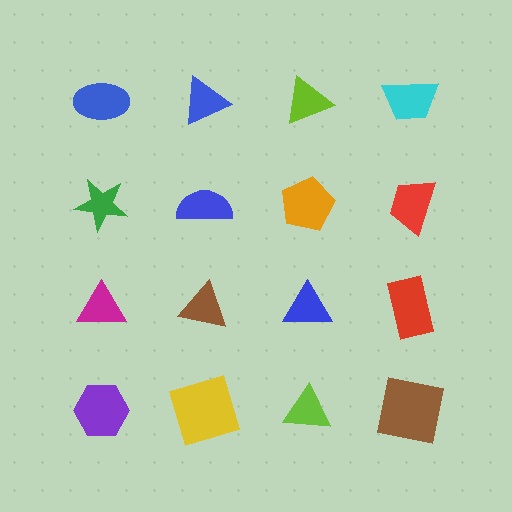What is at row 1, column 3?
A lime triangle.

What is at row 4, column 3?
A lime triangle.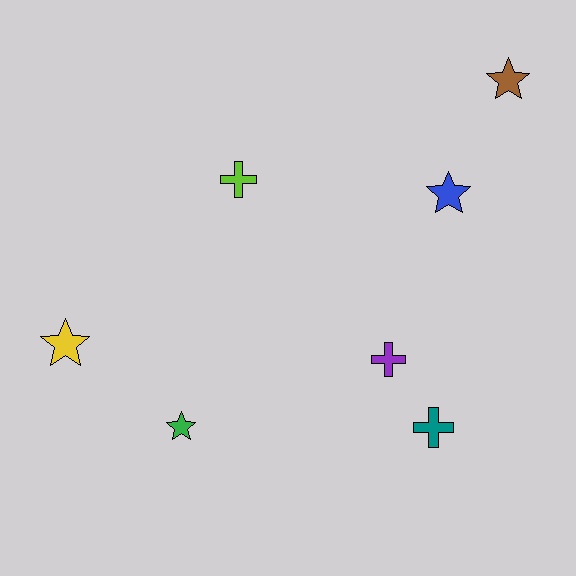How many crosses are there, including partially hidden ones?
There are 3 crosses.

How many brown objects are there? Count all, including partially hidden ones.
There is 1 brown object.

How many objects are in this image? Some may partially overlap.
There are 7 objects.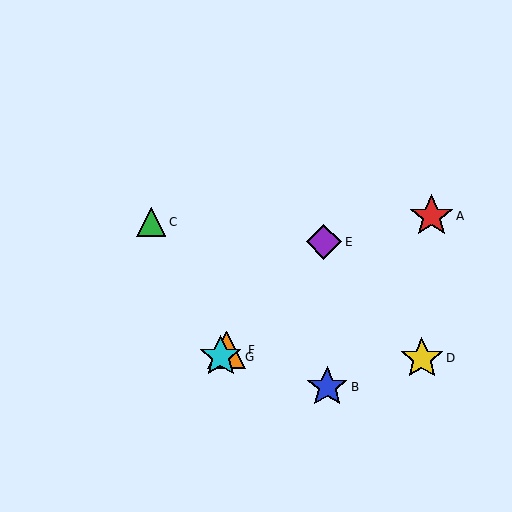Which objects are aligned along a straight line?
Objects E, F, G are aligned along a straight line.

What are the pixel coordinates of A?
Object A is at (432, 216).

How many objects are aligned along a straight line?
3 objects (E, F, G) are aligned along a straight line.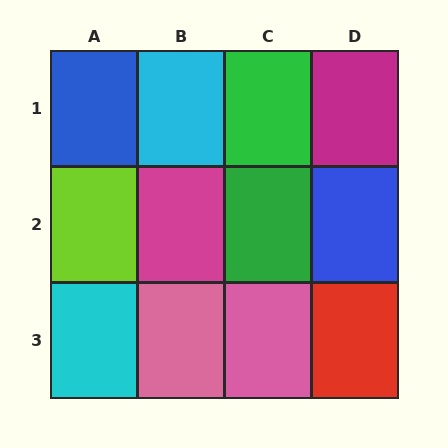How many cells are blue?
2 cells are blue.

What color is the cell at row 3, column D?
Red.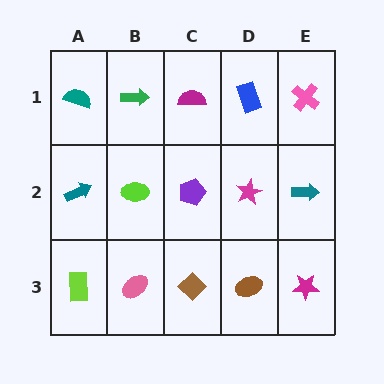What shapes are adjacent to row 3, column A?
A teal arrow (row 2, column A), a pink ellipse (row 3, column B).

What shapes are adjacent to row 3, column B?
A lime ellipse (row 2, column B), a lime rectangle (row 3, column A), a brown diamond (row 3, column C).